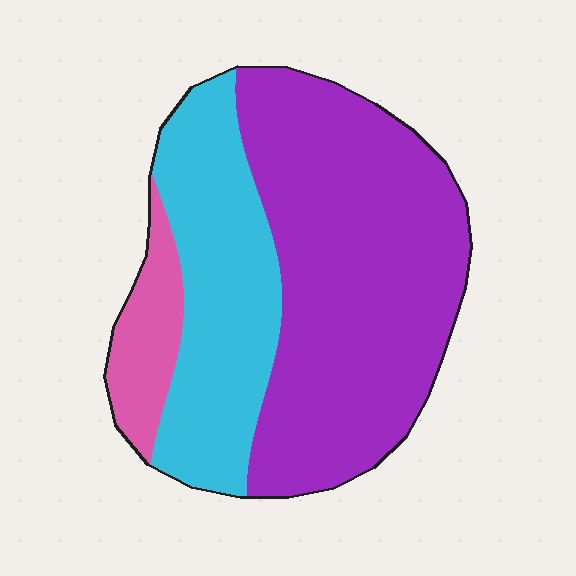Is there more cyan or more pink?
Cyan.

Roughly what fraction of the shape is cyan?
Cyan takes up about one third (1/3) of the shape.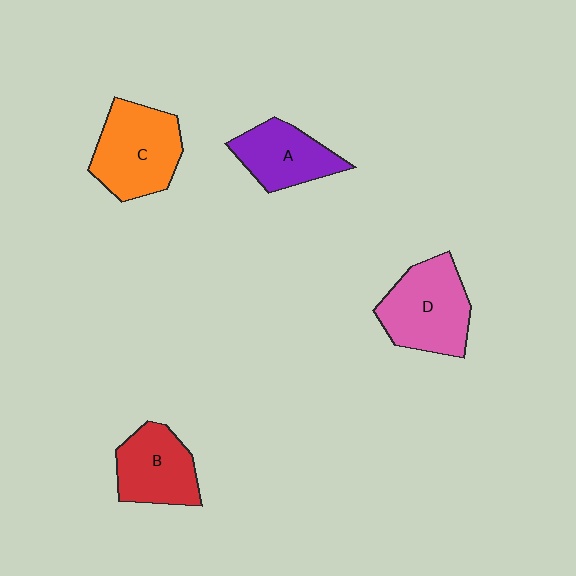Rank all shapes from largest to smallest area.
From largest to smallest: D (pink), C (orange), B (red), A (purple).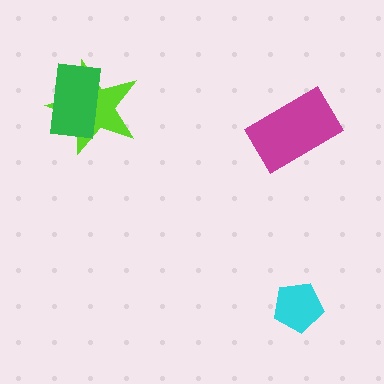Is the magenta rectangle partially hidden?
No, no other shape covers it.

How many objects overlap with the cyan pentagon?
0 objects overlap with the cyan pentagon.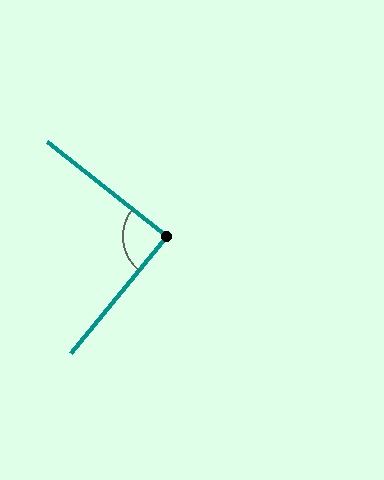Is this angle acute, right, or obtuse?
It is approximately a right angle.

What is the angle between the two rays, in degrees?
Approximately 89 degrees.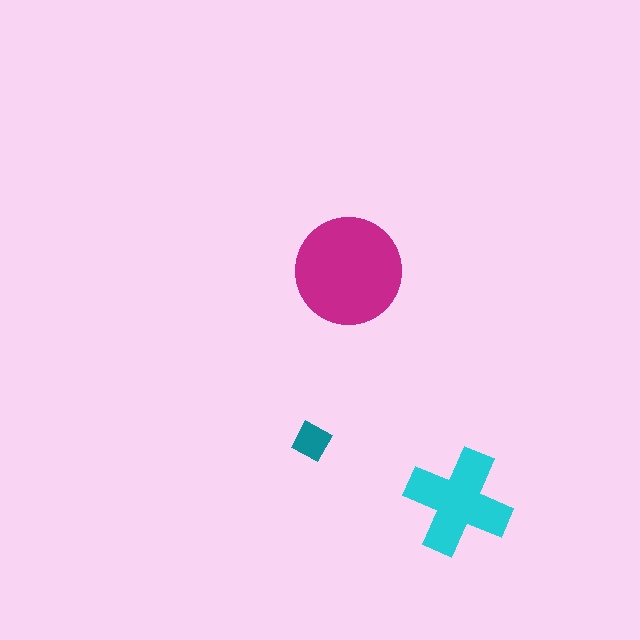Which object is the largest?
The magenta circle.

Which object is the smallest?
The teal diamond.